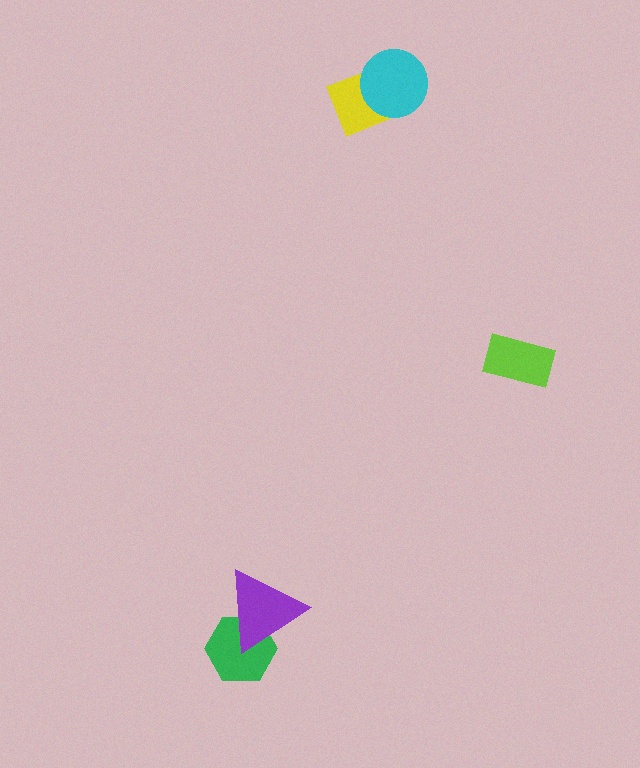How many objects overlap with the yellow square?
1 object overlaps with the yellow square.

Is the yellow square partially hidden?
Yes, it is partially covered by another shape.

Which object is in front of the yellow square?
The cyan circle is in front of the yellow square.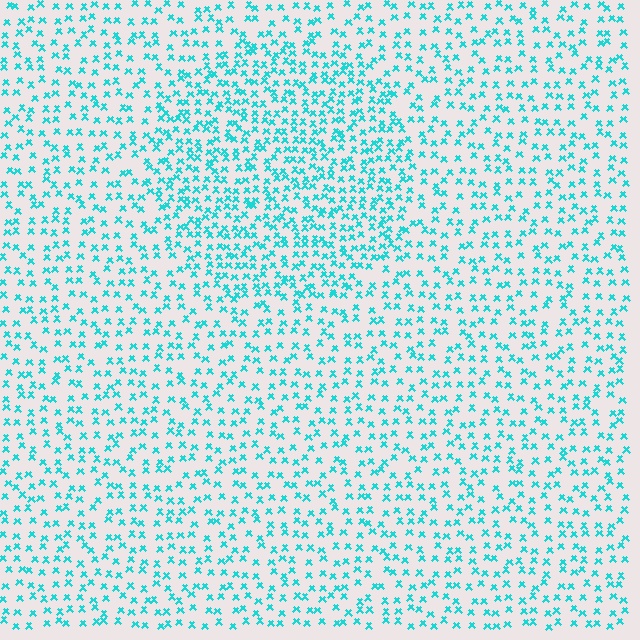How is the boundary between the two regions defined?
The boundary is defined by a change in element density (approximately 1.7x ratio). All elements are the same color, size, and shape.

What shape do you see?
I see a circle.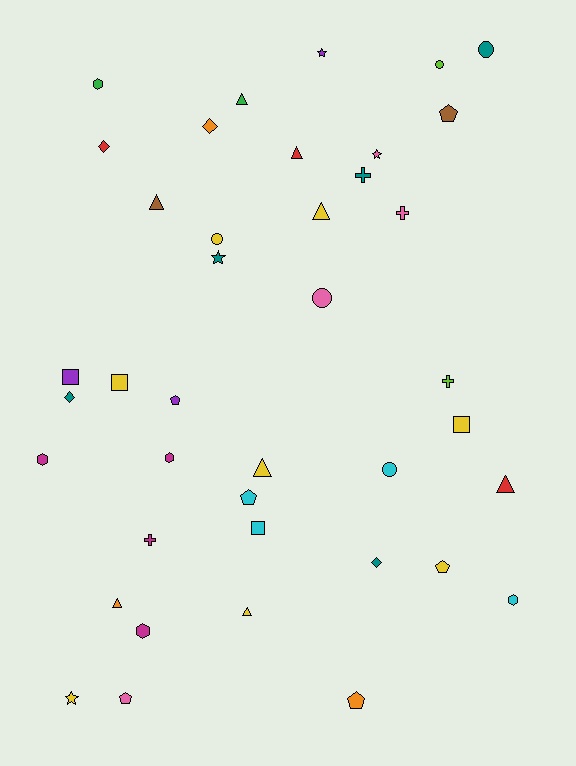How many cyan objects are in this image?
There are 4 cyan objects.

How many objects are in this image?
There are 40 objects.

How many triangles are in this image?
There are 8 triangles.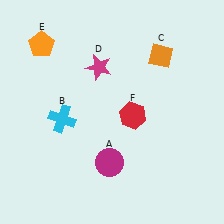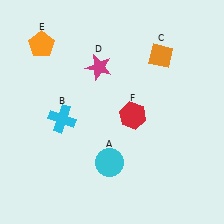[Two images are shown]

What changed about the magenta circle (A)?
In Image 1, A is magenta. In Image 2, it changed to cyan.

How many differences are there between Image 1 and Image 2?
There is 1 difference between the two images.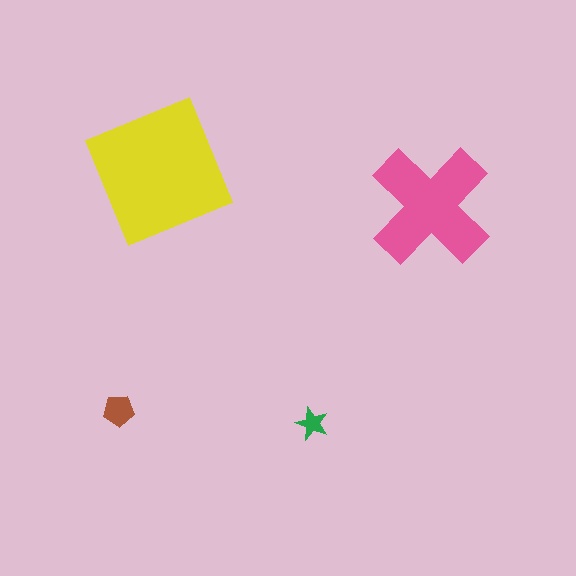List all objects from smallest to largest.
The green star, the brown pentagon, the pink cross, the yellow square.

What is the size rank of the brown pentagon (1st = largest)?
3rd.